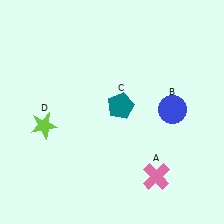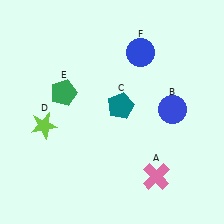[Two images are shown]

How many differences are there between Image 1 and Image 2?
There are 2 differences between the two images.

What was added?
A green pentagon (E), a blue circle (F) were added in Image 2.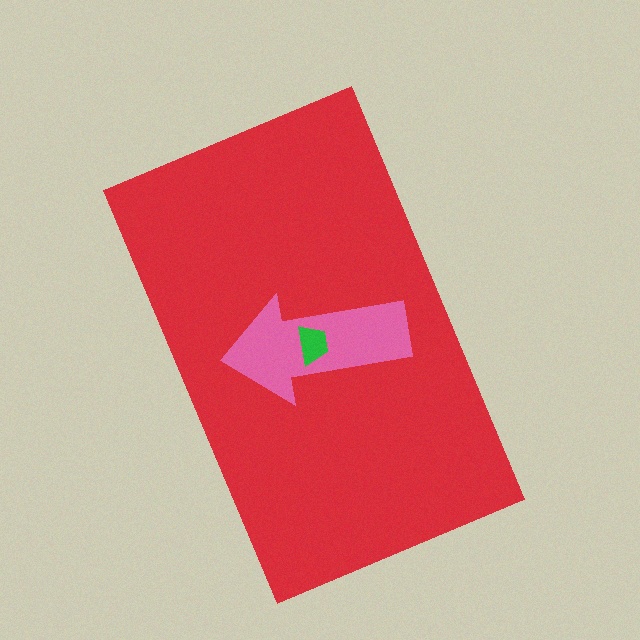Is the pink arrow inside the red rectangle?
Yes.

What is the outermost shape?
The red rectangle.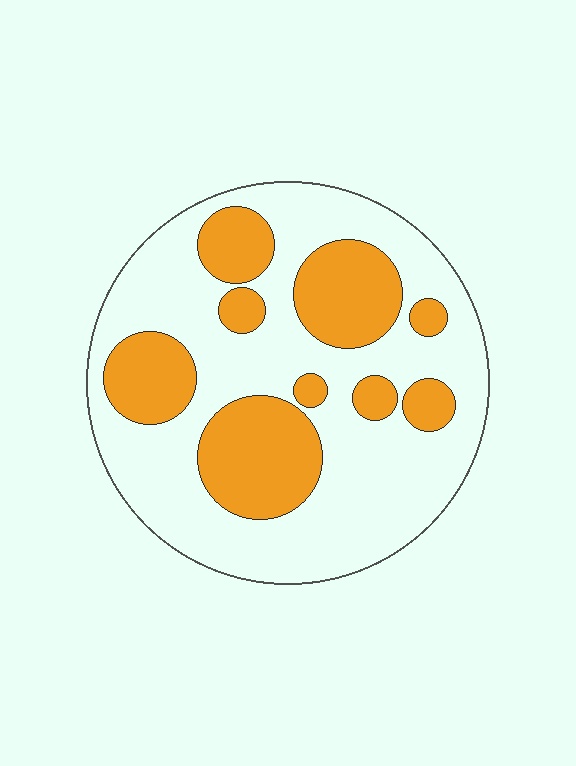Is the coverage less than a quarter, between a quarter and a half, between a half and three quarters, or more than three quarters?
Between a quarter and a half.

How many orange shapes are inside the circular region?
9.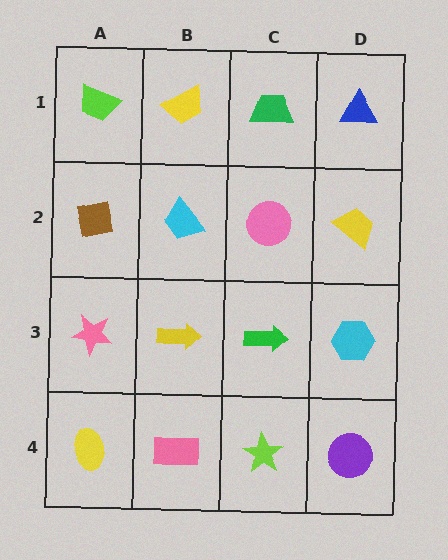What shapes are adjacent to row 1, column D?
A yellow trapezoid (row 2, column D), a green trapezoid (row 1, column C).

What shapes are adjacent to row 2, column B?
A yellow trapezoid (row 1, column B), a yellow arrow (row 3, column B), a brown square (row 2, column A), a pink circle (row 2, column C).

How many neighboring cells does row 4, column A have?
2.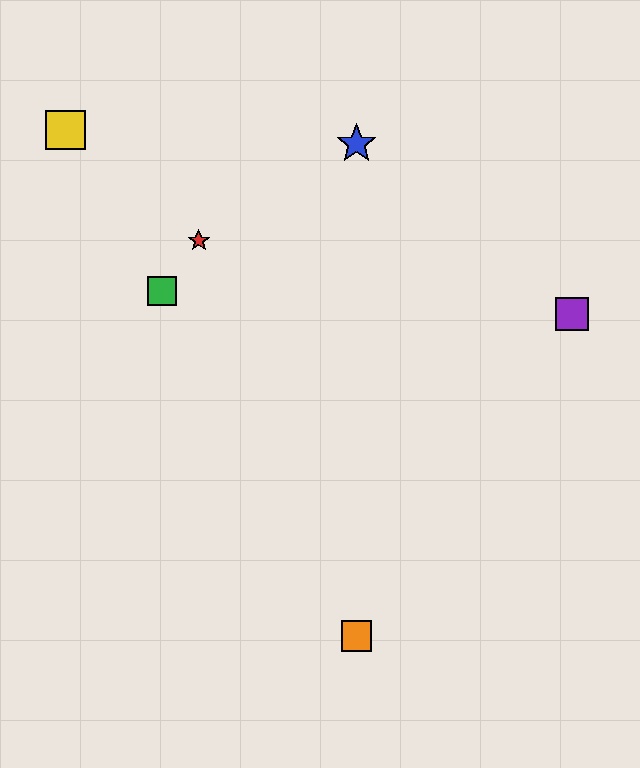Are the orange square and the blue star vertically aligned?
Yes, both are at x≈356.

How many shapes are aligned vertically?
2 shapes (the blue star, the orange square) are aligned vertically.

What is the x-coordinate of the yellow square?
The yellow square is at x≈66.